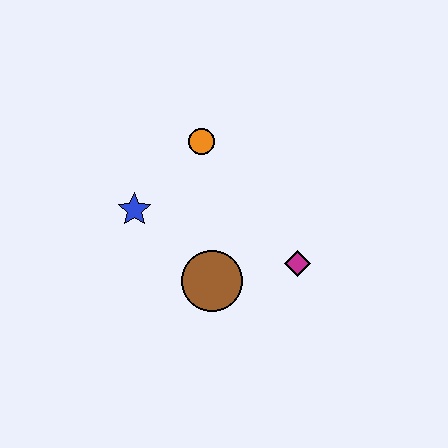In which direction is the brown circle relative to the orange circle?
The brown circle is below the orange circle.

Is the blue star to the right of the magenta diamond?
No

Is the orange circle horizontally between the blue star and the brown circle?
Yes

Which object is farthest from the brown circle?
The orange circle is farthest from the brown circle.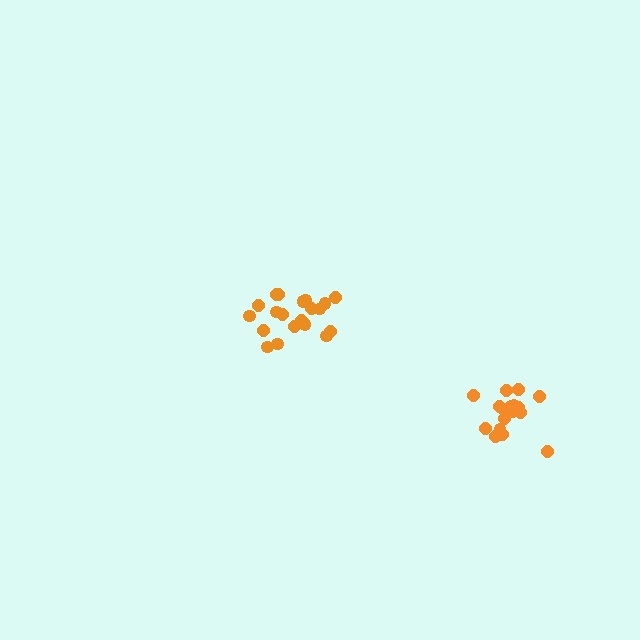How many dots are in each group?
Group 1: 18 dots, Group 2: 20 dots (38 total).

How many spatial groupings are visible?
There are 2 spatial groupings.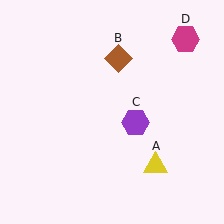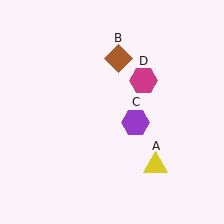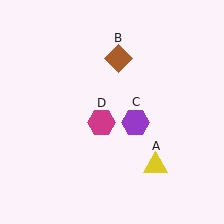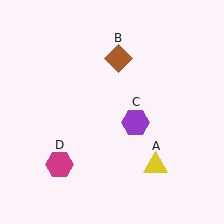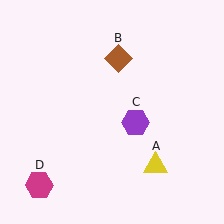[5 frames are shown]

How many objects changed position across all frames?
1 object changed position: magenta hexagon (object D).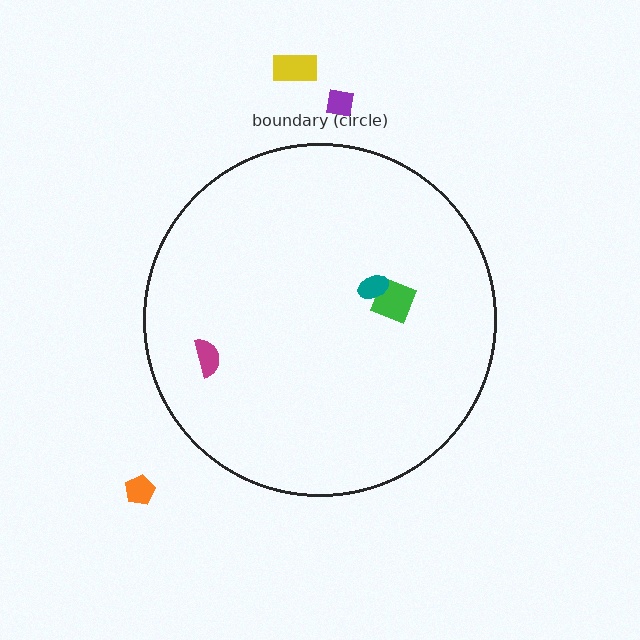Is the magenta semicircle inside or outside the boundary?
Inside.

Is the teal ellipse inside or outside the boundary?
Inside.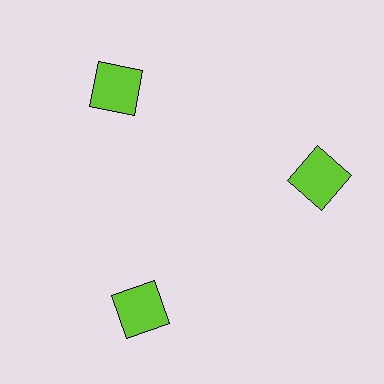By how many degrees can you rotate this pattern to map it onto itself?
The pattern maps onto itself every 120 degrees of rotation.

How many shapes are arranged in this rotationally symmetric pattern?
There are 3 shapes, arranged in 3 groups of 1.